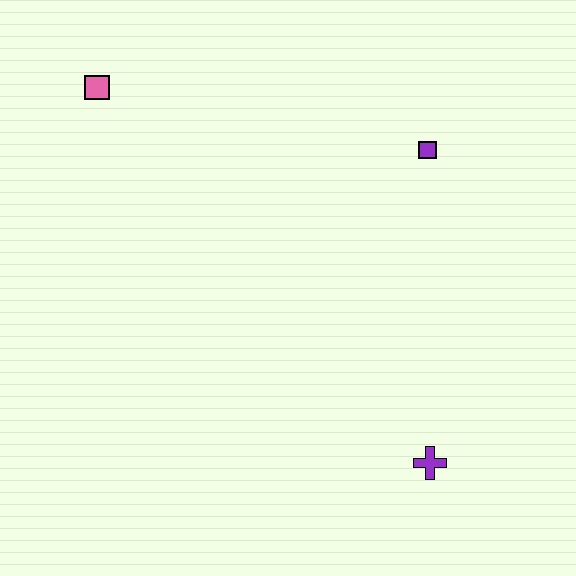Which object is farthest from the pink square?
The purple cross is farthest from the pink square.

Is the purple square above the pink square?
No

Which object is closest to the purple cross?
The purple square is closest to the purple cross.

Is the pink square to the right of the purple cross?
No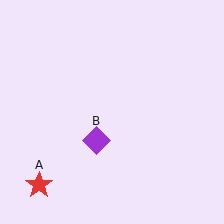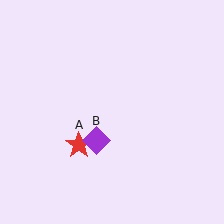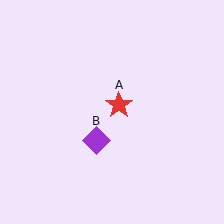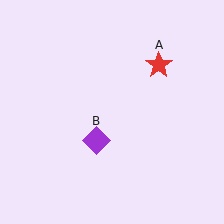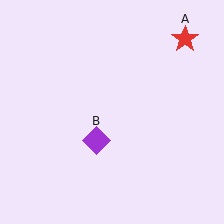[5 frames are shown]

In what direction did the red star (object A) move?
The red star (object A) moved up and to the right.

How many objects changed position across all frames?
1 object changed position: red star (object A).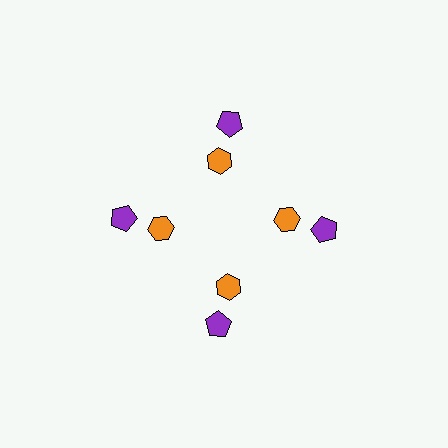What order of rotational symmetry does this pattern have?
This pattern has 4-fold rotational symmetry.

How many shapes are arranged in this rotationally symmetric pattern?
There are 8 shapes, arranged in 4 groups of 2.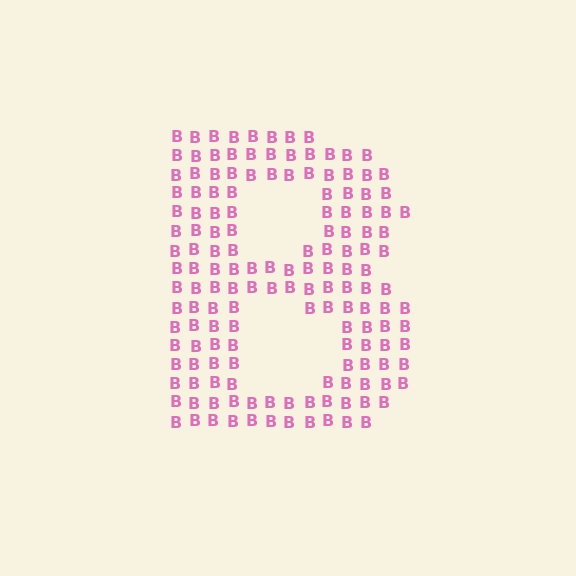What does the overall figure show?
The overall figure shows the letter B.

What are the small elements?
The small elements are letter B's.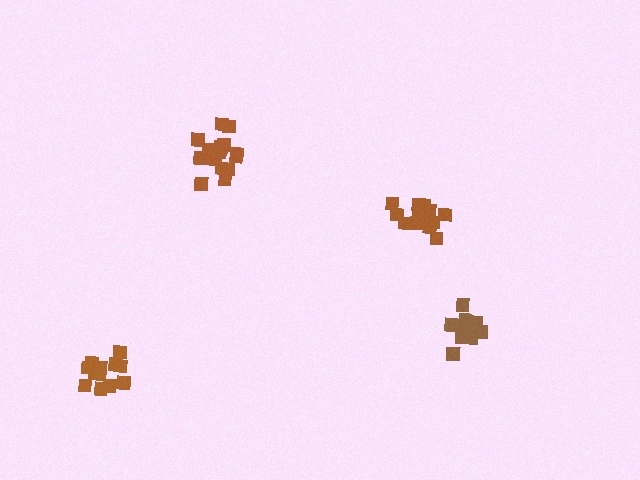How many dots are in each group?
Group 1: 17 dots, Group 2: 13 dots, Group 3: 16 dots, Group 4: 18 dots (64 total).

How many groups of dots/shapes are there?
There are 4 groups.